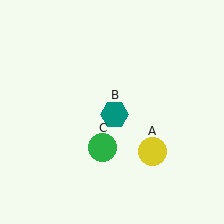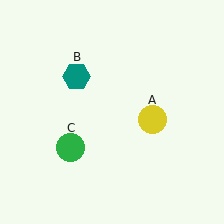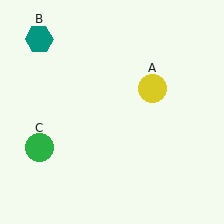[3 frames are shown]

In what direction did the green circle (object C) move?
The green circle (object C) moved left.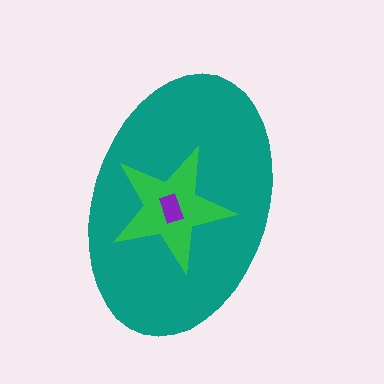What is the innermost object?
The purple rectangle.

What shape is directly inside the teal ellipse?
The green star.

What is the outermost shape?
The teal ellipse.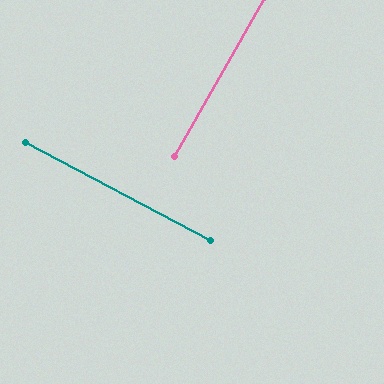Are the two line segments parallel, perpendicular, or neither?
Perpendicular — they meet at approximately 88°.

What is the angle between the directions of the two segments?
Approximately 88 degrees.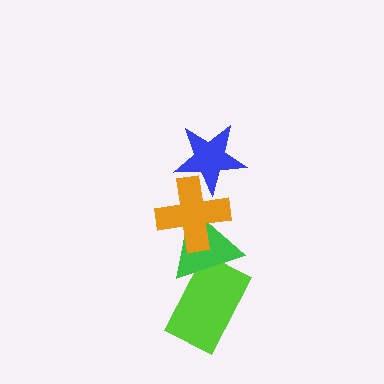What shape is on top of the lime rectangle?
The green triangle is on top of the lime rectangle.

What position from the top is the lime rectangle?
The lime rectangle is 4th from the top.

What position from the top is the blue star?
The blue star is 1st from the top.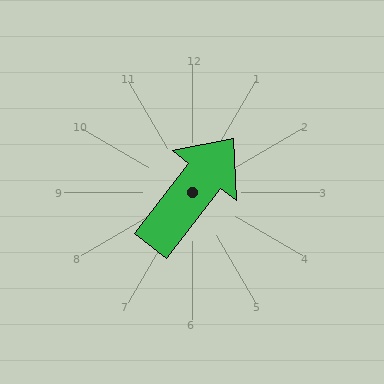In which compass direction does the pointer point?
Northeast.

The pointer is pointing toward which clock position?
Roughly 1 o'clock.